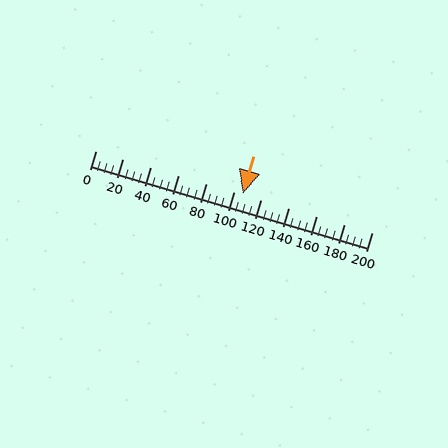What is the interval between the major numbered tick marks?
The major tick marks are spaced 20 units apart.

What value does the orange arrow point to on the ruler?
The orange arrow points to approximately 107.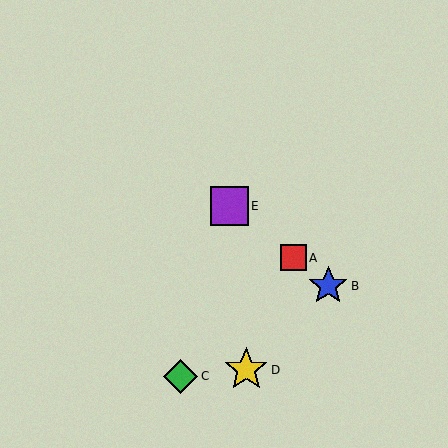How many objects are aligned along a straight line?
3 objects (A, B, E) are aligned along a straight line.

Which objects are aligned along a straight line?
Objects A, B, E are aligned along a straight line.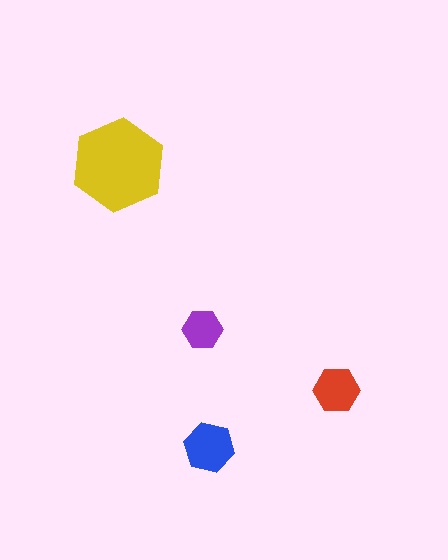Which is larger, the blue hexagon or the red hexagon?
The blue one.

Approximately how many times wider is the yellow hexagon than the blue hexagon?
About 2 times wider.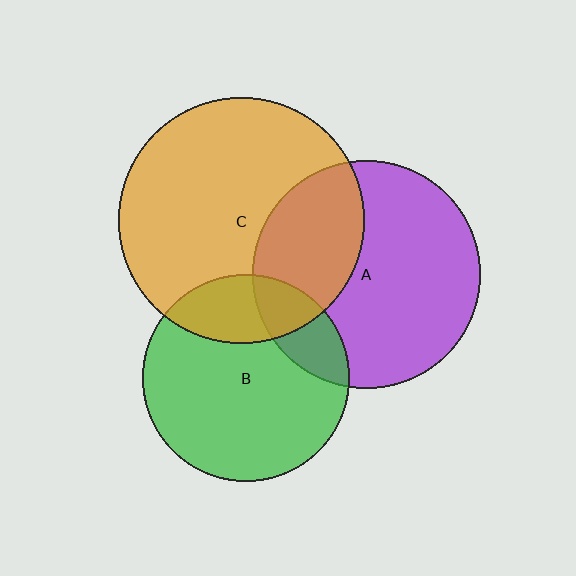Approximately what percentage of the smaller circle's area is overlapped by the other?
Approximately 35%.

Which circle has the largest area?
Circle C (orange).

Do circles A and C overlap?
Yes.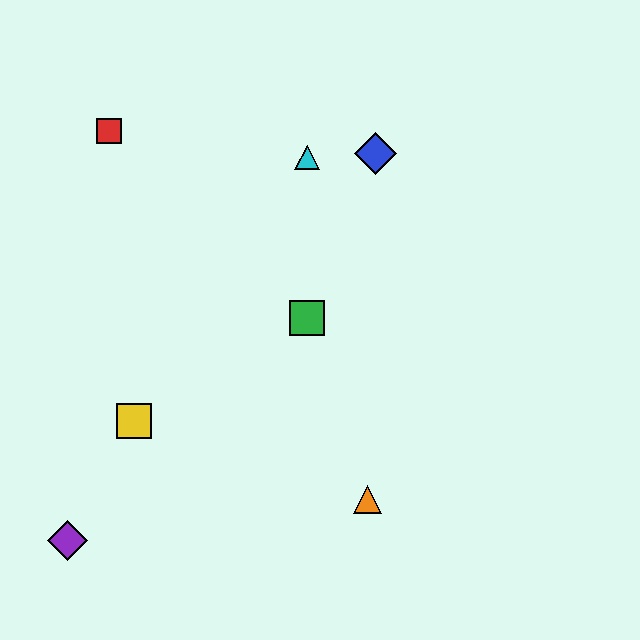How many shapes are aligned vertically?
2 shapes (the green square, the cyan triangle) are aligned vertically.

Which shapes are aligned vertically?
The green square, the cyan triangle are aligned vertically.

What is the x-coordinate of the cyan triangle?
The cyan triangle is at x≈307.